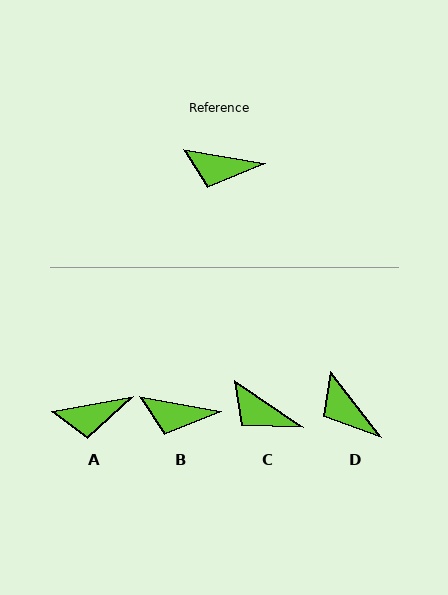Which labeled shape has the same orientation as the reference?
B.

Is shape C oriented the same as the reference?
No, it is off by about 24 degrees.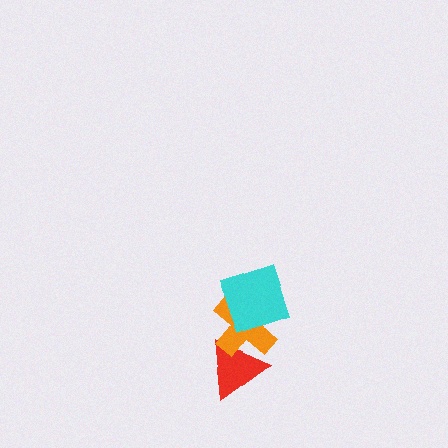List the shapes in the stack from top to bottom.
From top to bottom: the cyan square, the orange cross, the red triangle.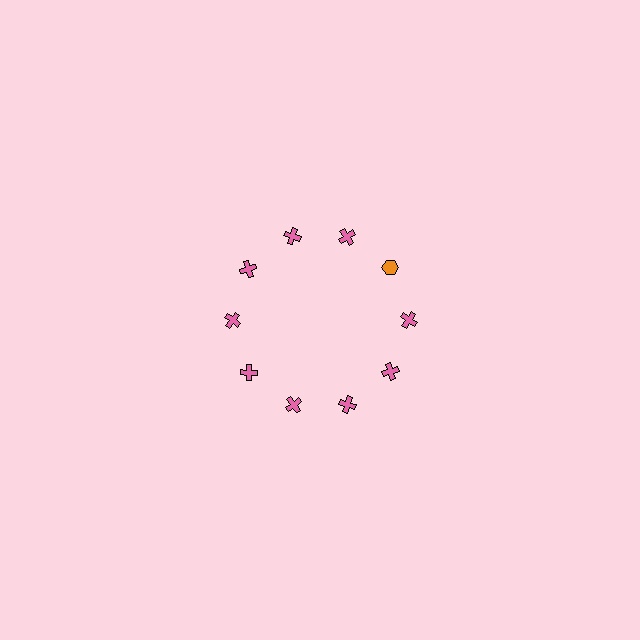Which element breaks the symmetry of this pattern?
The orange hexagon at roughly the 2 o'clock position breaks the symmetry. All other shapes are pink crosses.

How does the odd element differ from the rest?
It differs in both color (orange instead of pink) and shape (hexagon instead of cross).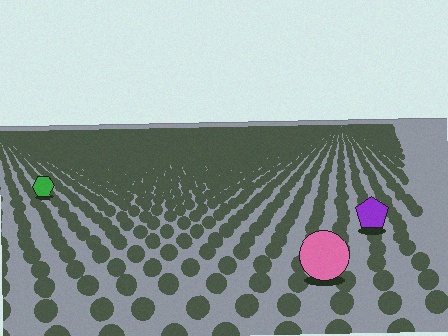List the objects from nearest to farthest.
From nearest to farthest: the pink circle, the purple pentagon, the green hexagon.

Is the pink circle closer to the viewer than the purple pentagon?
Yes. The pink circle is closer — you can tell from the texture gradient: the ground texture is coarser near it.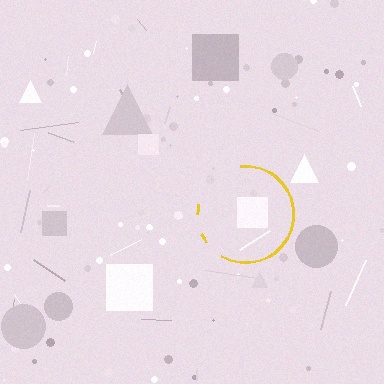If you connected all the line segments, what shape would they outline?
They would outline a circle.